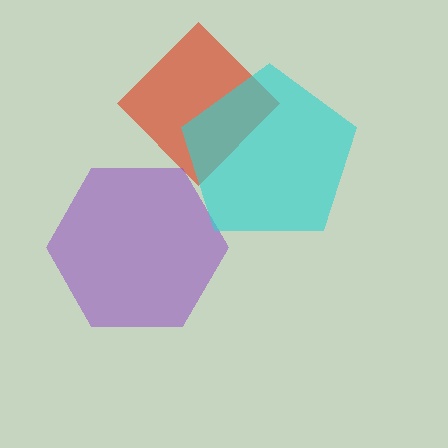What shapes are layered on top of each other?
The layered shapes are: a red diamond, a purple hexagon, a cyan pentagon.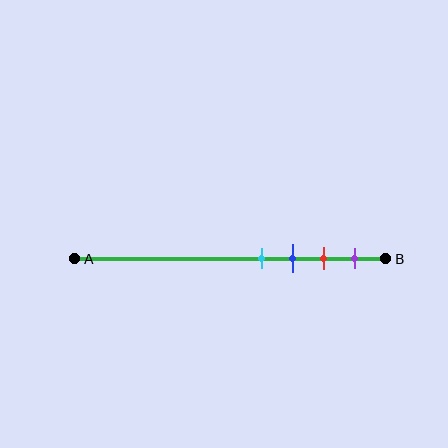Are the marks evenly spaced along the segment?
Yes, the marks are approximately evenly spaced.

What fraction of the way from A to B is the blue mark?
The blue mark is approximately 70% (0.7) of the way from A to B.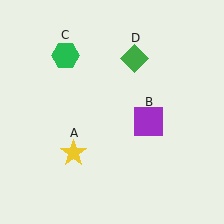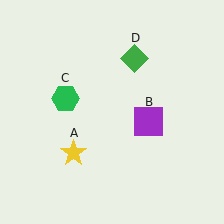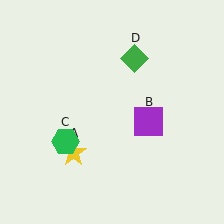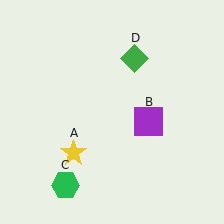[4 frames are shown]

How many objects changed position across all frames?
1 object changed position: green hexagon (object C).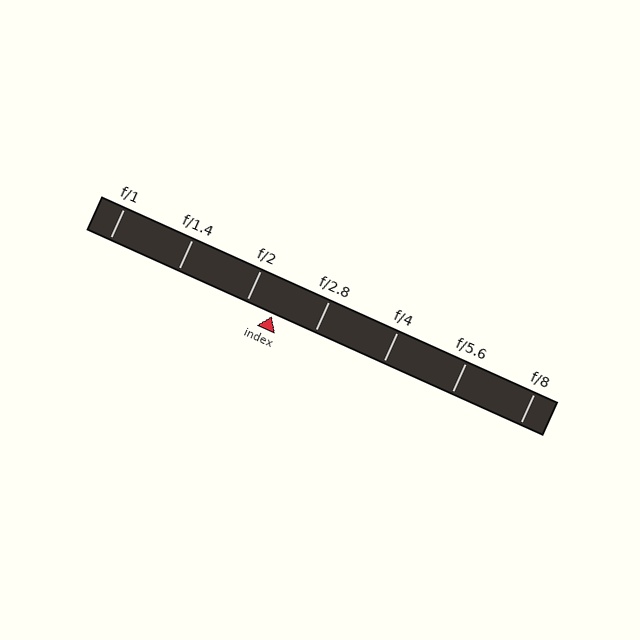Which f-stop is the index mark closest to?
The index mark is closest to f/2.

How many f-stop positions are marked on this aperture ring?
There are 7 f-stop positions marked.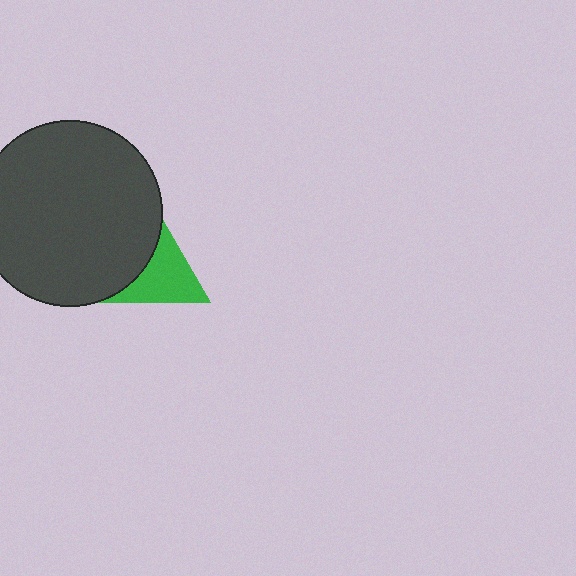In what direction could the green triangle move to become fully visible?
The green triangle could move right. That would shift it out from behind the dark gray circle entirely.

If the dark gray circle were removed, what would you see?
You would see the complete green triangle.